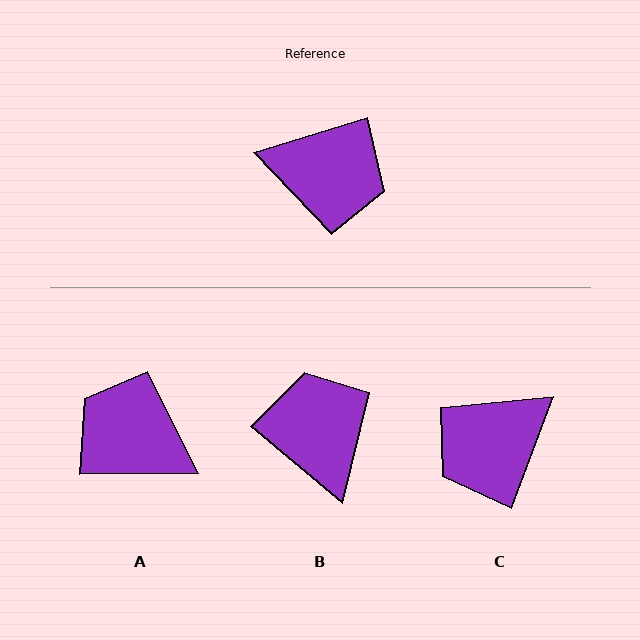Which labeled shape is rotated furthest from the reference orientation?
A, about 164 degrees away.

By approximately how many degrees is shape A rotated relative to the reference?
Approximately 164 degrees counter-clockwise.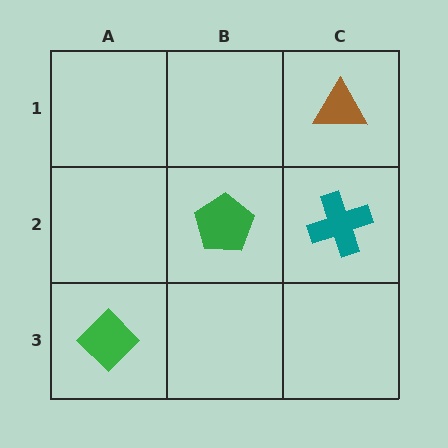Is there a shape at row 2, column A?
No, that cell is empty.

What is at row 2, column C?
A teal cross.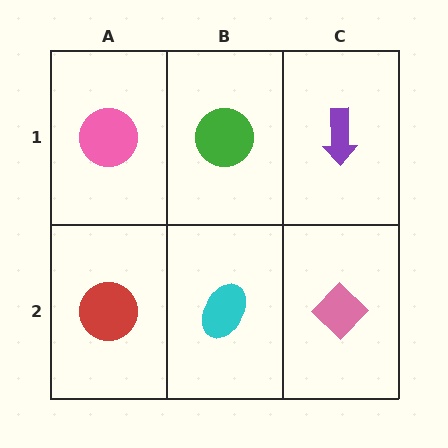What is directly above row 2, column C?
A purple arrow.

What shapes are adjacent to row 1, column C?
A pink diamond (row 2, column C), a green circle (row 1, column B).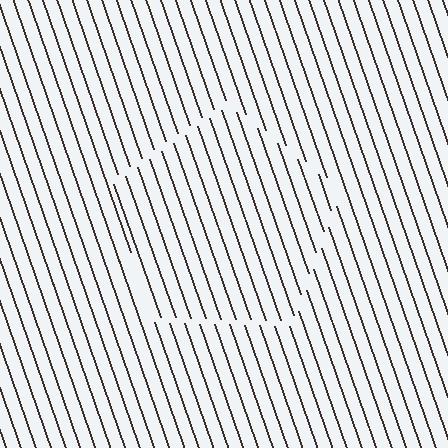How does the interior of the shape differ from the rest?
The interior of the shape contains the same grating, shifted by half a period — the contour is defined by the phase discontinuity where line-ends from the inner and outer gratings abut.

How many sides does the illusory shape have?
5 sides — the line-ends trace a pentagon.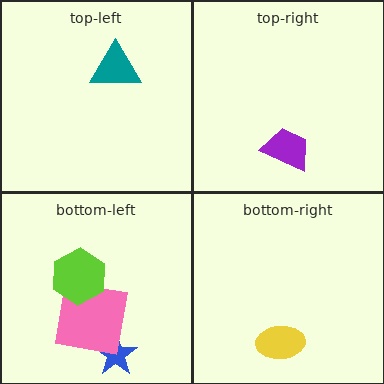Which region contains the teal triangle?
The top-left region.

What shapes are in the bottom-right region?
The yellow ellipse.